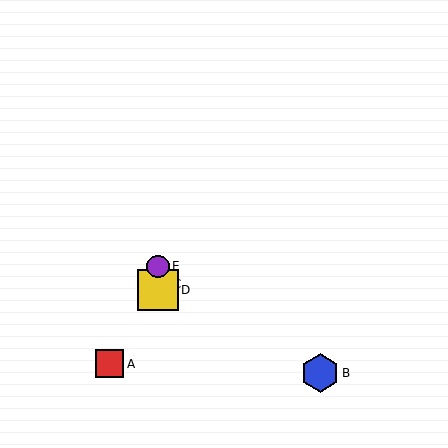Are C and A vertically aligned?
No, C is at x≈158 and A is at x≈110.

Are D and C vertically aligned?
Yes, both are at x≈158.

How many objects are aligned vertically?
3 objects (C, D, E) are aligned vertically.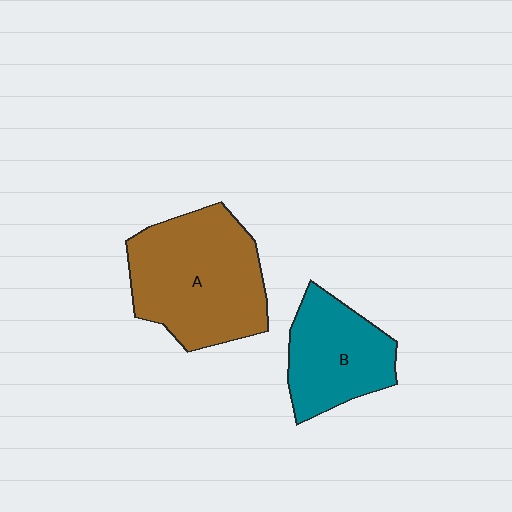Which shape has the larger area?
Shape A (brown).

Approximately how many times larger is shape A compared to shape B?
Approximately 1.5 times.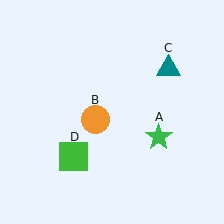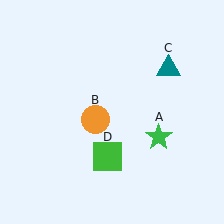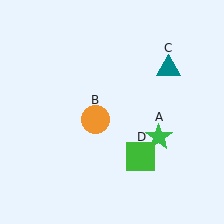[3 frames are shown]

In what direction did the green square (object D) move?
The green square (object D) moved right.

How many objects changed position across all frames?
1 object changed position: green square (object D).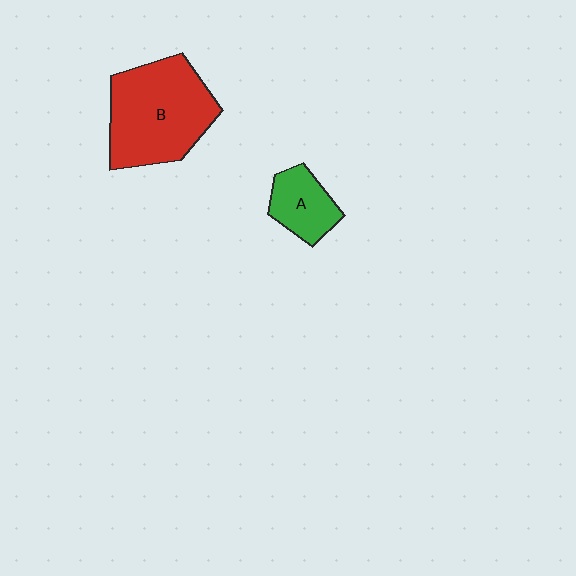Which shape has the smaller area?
Shape A (green).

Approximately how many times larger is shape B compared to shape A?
Approximately 2.5 times.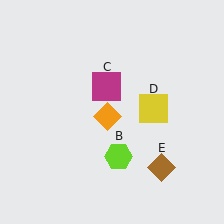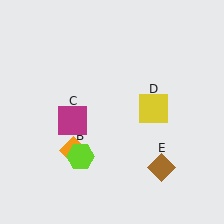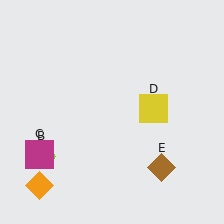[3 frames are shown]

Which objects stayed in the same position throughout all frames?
Yellow square (object D) and brown diamond (object E) remained stationary.